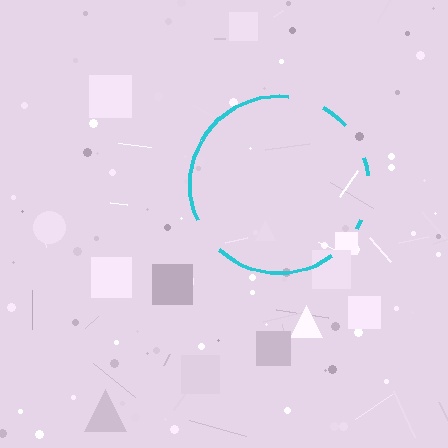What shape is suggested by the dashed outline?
The dashed outline suggests a circle.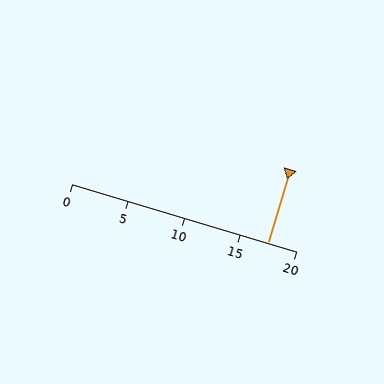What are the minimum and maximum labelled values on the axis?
The axis runs from 0 to 20.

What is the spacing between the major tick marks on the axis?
The major ticks are spaced 5 apart.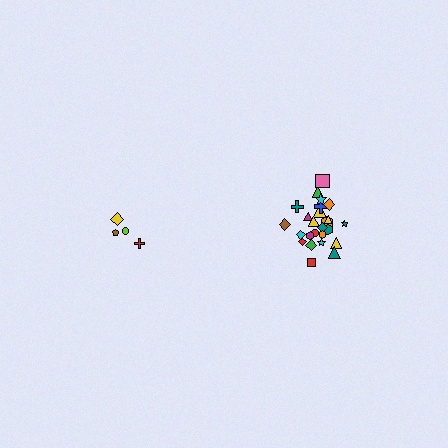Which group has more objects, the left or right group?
The right group.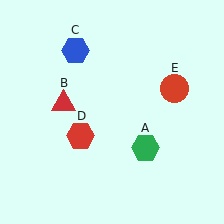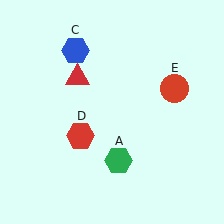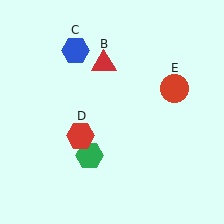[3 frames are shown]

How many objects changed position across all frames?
2 objects changed position: green hexagon (object A), red triangle (object B).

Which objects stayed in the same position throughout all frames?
Blue hexagon (object C) and red hexagon (object D) and red circle (object E) remained stationary.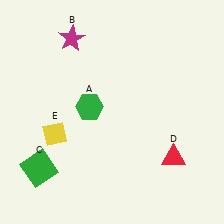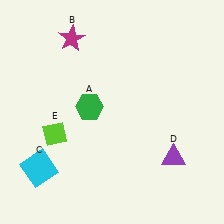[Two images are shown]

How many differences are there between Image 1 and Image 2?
There are 3 differences between the two images.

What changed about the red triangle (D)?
In Image 1, D is red. In Image 2, it changed to purple.